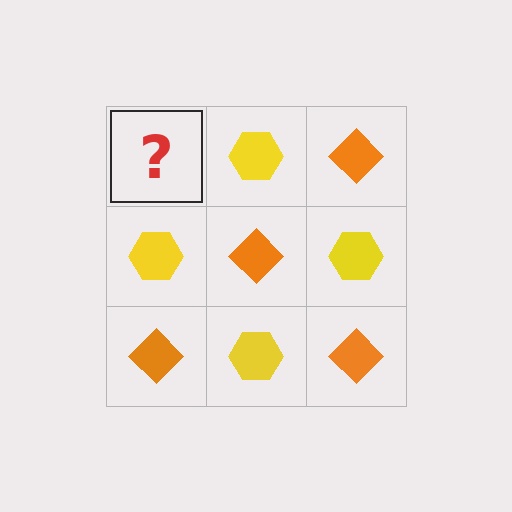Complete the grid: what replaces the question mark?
The question mark should be replaced with an orange diamond.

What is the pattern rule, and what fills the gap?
The rule is that it alternates orange diamond and yellow hexagon in a checkerboard pattern. The gap should be filled with an orange diamond.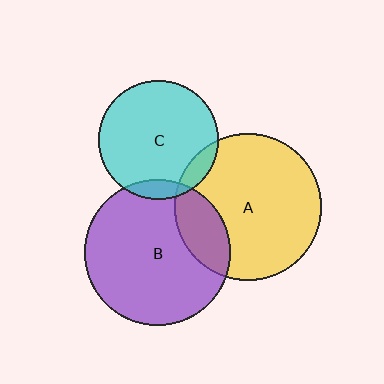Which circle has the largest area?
Circle A (yellow).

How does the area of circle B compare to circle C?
Approximately 1.5 times.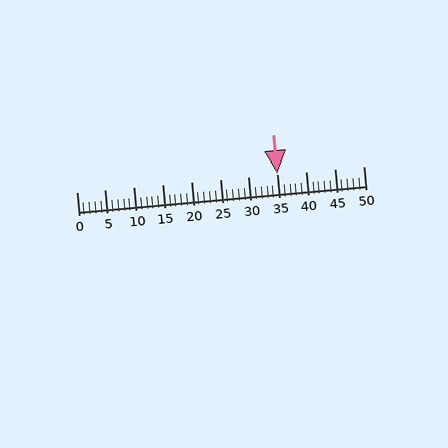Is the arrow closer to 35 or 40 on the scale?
The arrow is closer to 35.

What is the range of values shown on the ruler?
The ruler shows values from 0 to 50.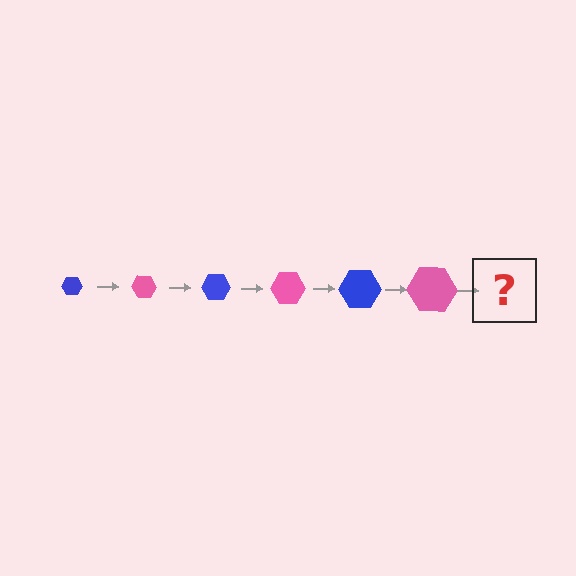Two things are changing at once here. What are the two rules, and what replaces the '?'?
The two rules are that the hexagon grows larger each step and the color cycles through blue and pink. The '?' should be a blue hexagon, larger than the previous one.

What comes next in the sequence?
The next element should be a blue hexagon, larger than the previous one.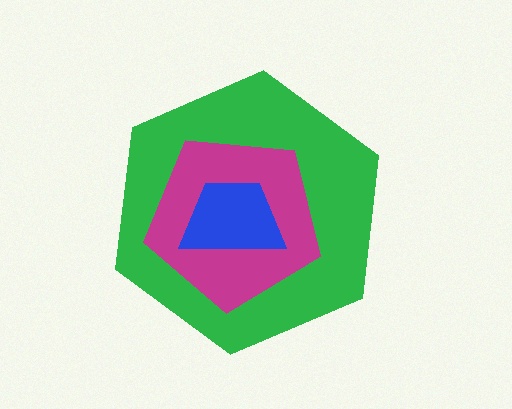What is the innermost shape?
The blue trapezoid.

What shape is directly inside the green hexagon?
The magenta pentagon.